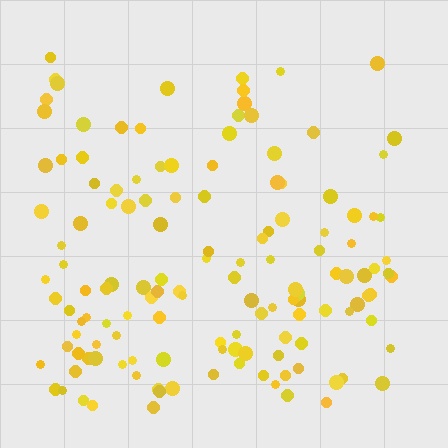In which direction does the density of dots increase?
From top to bottom, with the bottom side densest.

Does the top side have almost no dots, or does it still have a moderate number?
Still a moderate number, just noticeably fewer than the bottom.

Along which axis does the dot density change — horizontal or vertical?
Vertical.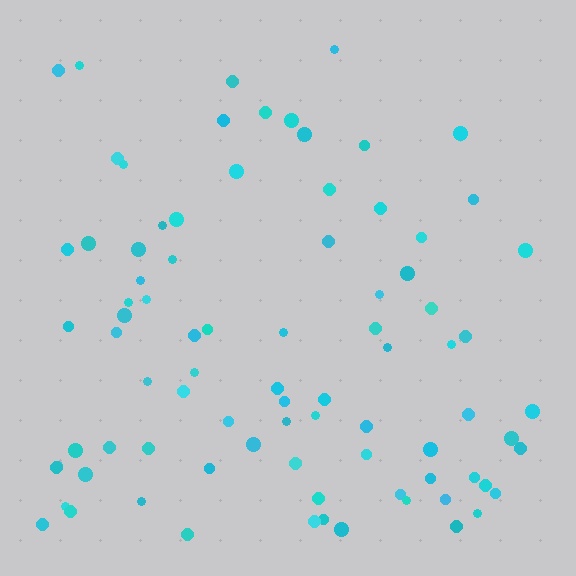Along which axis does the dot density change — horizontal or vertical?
Vertical.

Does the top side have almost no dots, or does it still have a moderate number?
Still a moderate number, just noticeably fewer than the bottom.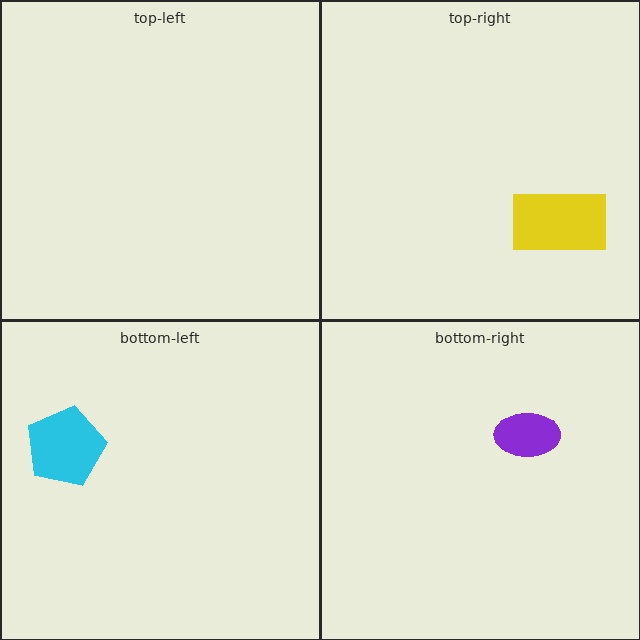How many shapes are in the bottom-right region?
1.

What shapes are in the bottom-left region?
The cyan pentagon.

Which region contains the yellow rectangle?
The top-right region.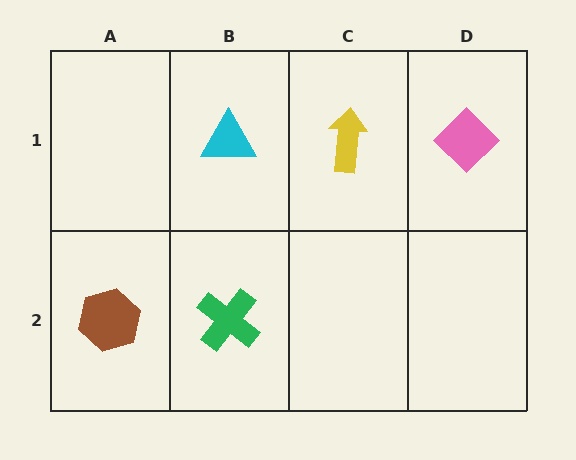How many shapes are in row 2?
2 shapes.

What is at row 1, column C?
A yellow arrow.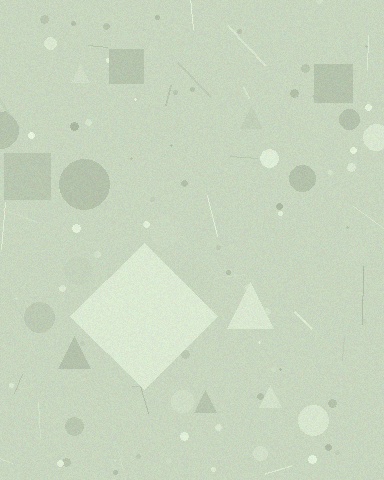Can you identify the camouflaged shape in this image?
The camouflaged shape is a diamond.